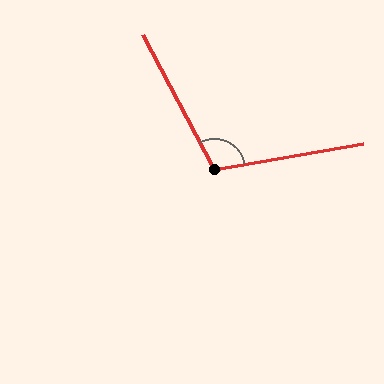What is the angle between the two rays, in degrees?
Approximately 108 degrees.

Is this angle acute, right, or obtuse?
It is obtuse.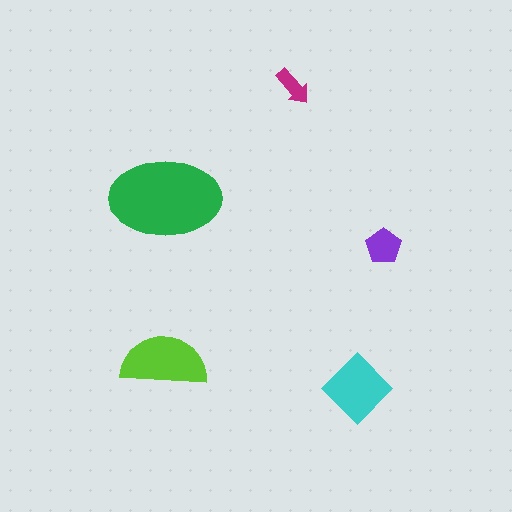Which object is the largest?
The green ellipse.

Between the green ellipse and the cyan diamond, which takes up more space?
The green ellipse.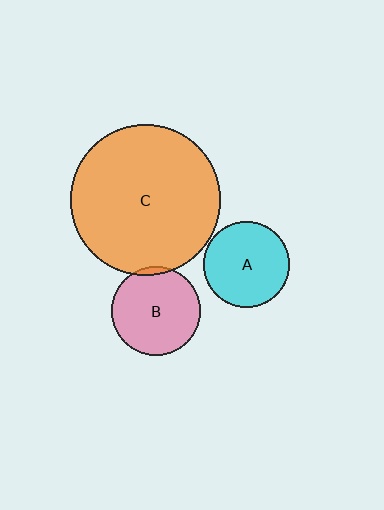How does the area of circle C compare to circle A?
Approximately 3.1 times.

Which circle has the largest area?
Circle C (orange).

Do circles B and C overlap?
Yes.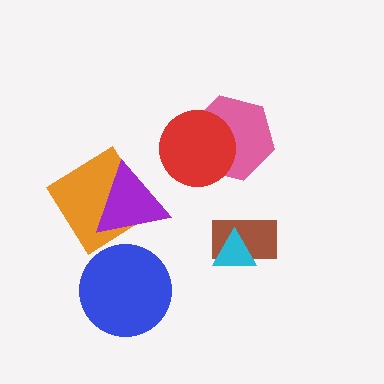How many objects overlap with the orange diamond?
1 object overlaps with the orange diamond.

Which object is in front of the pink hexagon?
The red circle is in front of the pink hexagon.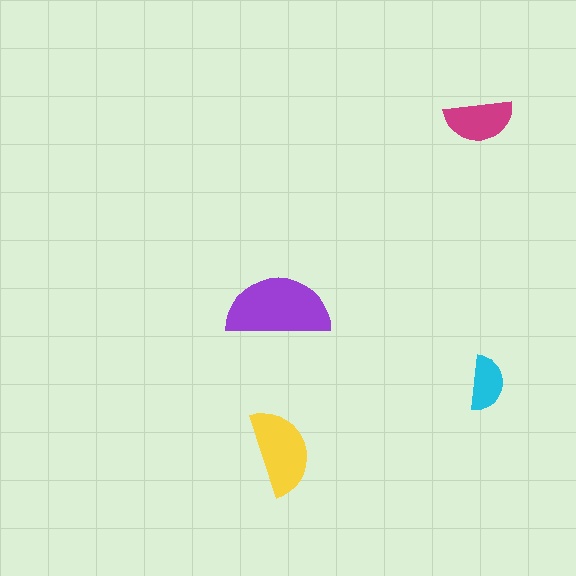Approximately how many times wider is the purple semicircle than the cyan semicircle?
About 2 times wider.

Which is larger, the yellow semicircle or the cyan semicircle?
The yellow one.